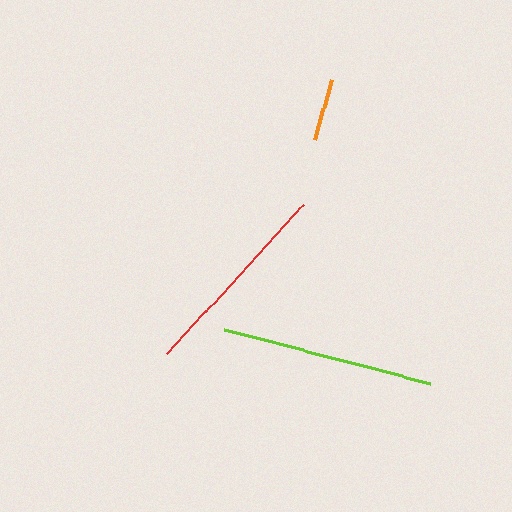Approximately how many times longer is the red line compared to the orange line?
The red line is approximately 3.2 times the length of the orange line.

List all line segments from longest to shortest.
From longest to shortest: lime, red, orange.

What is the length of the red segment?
The red segment is approximately 202 pixels long.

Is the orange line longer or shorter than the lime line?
The lime line is longer than the orange line.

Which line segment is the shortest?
The orange line is the shortest at approximately 63 pixels.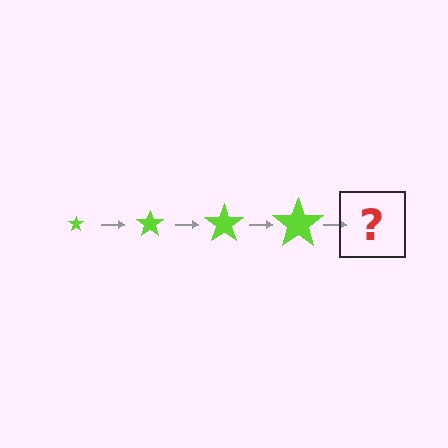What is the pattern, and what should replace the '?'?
The pattern is that the star gets progressively larger each step. The '?' should be a lime star, larger than the previous one.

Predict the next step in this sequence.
The next step is a lime star, larger than the previous one.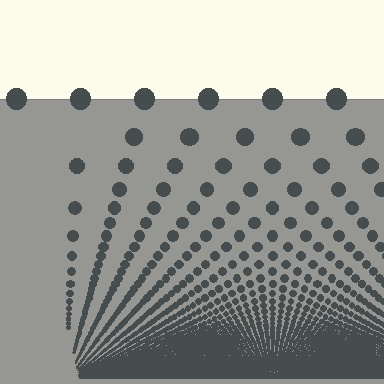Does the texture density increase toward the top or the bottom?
Density increases toward the bottom.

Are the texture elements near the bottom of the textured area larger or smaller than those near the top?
Smaller. The gradient is inverted — elements near the bottom are smaller and denser.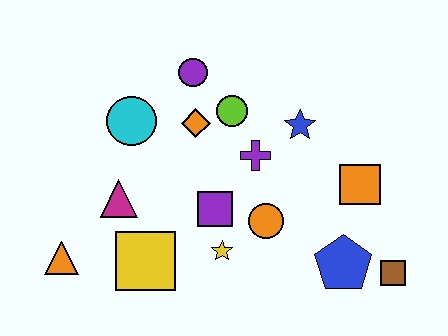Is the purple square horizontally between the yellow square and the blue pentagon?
Yes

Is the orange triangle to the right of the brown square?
No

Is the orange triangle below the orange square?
Yes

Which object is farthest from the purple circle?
The brown square is farthest from the purple circle.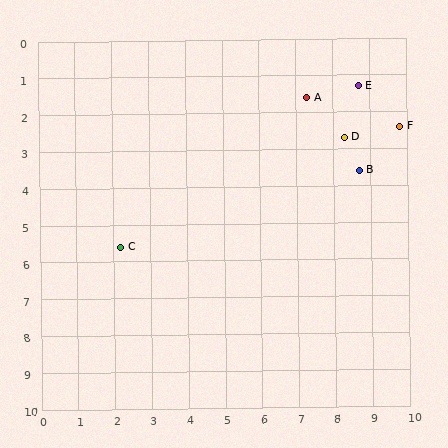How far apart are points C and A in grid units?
Points C and A are about 6.5 grid units apart.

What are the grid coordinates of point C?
Point C is at approximately (2.2, 5.6).